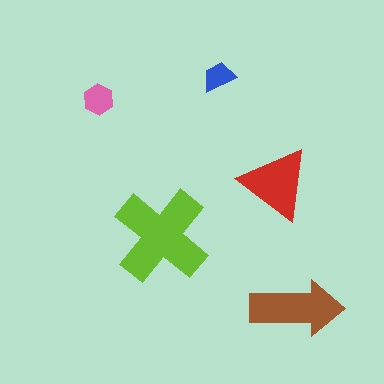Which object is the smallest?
The blue trapezoid.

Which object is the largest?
The lime cross.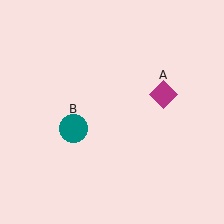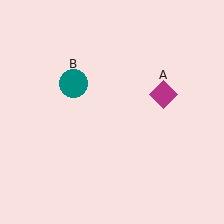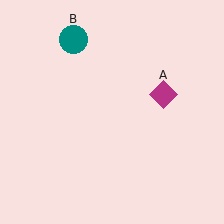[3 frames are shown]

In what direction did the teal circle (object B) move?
The teal circle (object B) moved up.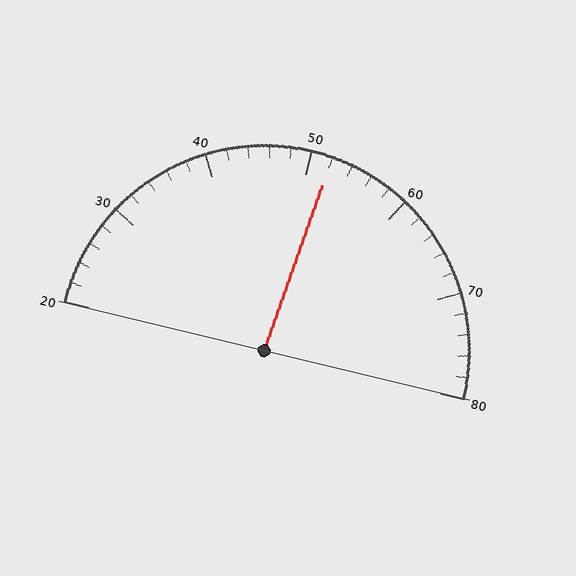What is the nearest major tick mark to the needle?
The nearest major tick mark is 50.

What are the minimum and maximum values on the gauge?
The gauge ranges from 20 to 80.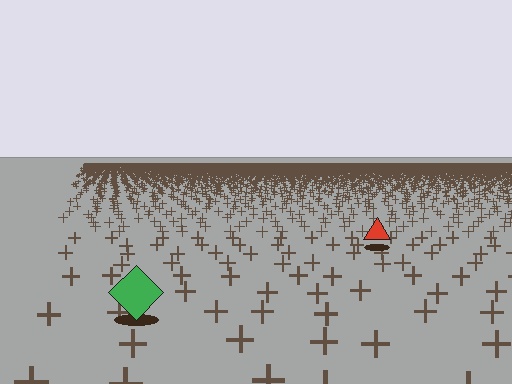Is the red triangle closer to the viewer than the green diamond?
No. The green diamond is closer — you can tell from the texture gradient: the ground texture is coarser near it.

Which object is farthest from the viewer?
The red triangle is farthest from the viewer. It appears smaller and the ground texture around it is denser.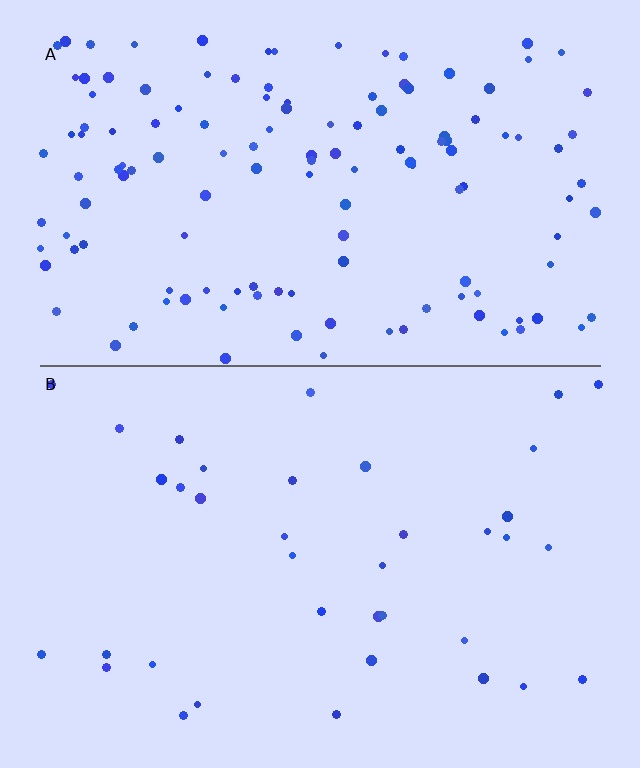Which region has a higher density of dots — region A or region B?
A (the top).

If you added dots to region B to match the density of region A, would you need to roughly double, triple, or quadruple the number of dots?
Approximately quadruple.